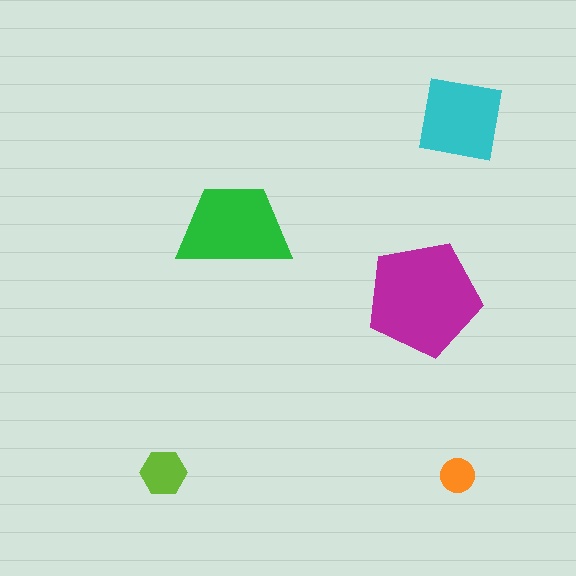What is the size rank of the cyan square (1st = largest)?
3rd.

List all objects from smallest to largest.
The orange circle, the lime hexagon, the cyan square, the green trapezoid, the magenta pentagon.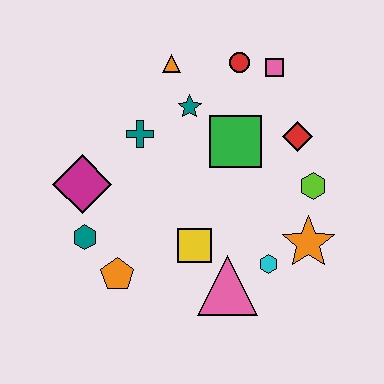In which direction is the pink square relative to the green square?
The pink square is above the green square.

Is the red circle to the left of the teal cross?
No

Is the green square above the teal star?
No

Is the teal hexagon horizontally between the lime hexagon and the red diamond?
No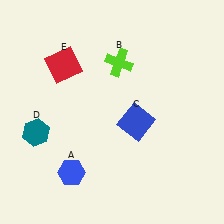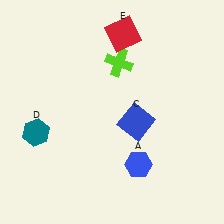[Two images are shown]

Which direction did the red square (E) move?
The red square (E) moved right.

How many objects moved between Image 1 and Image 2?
2 objects moved between the two images.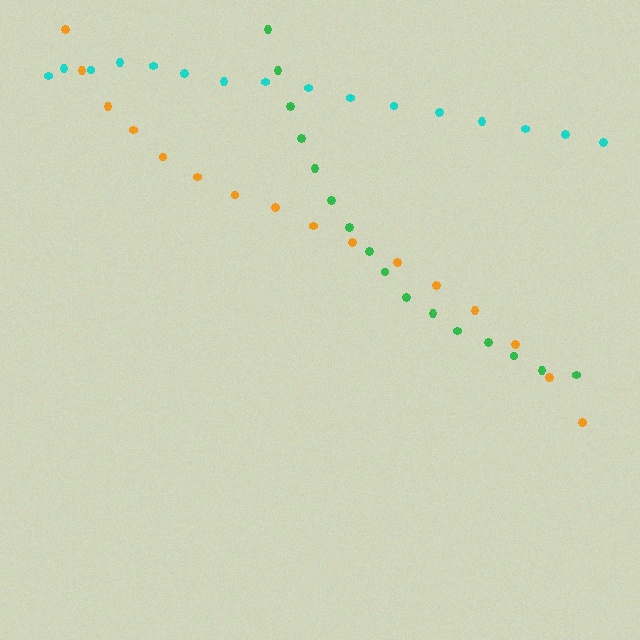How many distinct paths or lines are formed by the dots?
There are 3 distinct paths.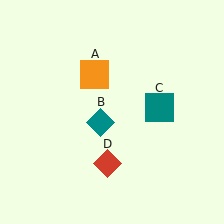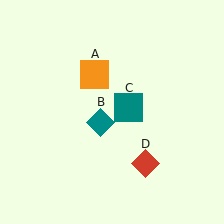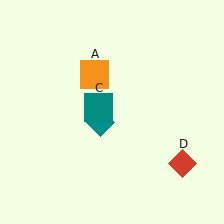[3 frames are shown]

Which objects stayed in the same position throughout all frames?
Orange square (object A) and teal diamond (object B) remained stationary.